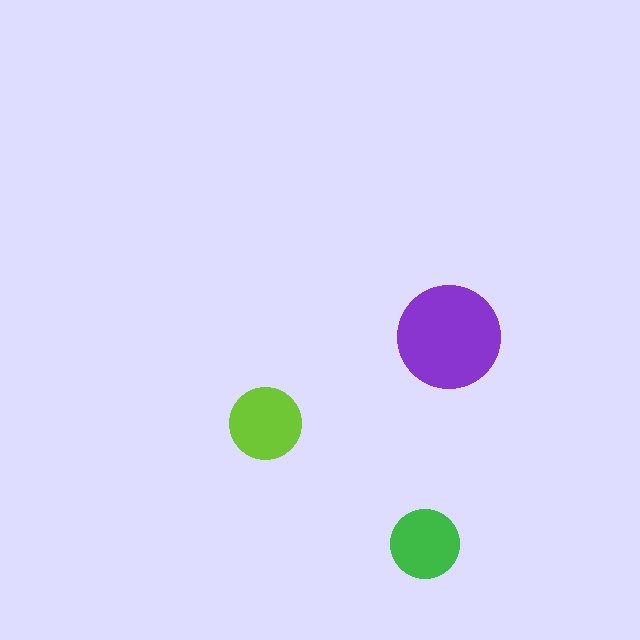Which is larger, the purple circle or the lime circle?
The purple one.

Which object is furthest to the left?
The lime circle is leftmost.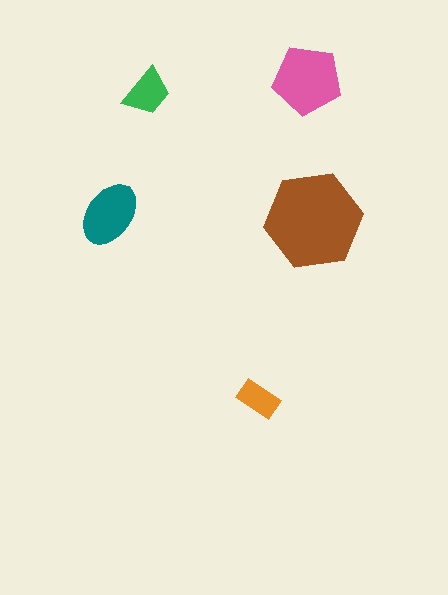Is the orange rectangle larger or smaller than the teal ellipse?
Smaller.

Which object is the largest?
The brown hexagon.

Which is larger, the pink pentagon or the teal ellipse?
The pink pentagon.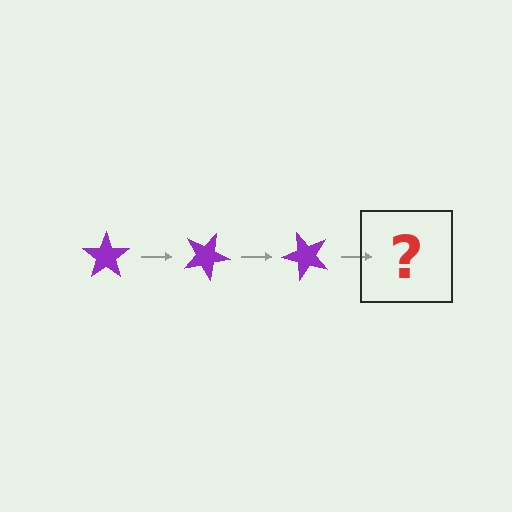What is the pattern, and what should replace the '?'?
The pattern is that the star rotates 25 degrees each step. The '?' should be a purple star rotated 75 degrees.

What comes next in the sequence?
The next element should be a purple star rotated 75 degrees.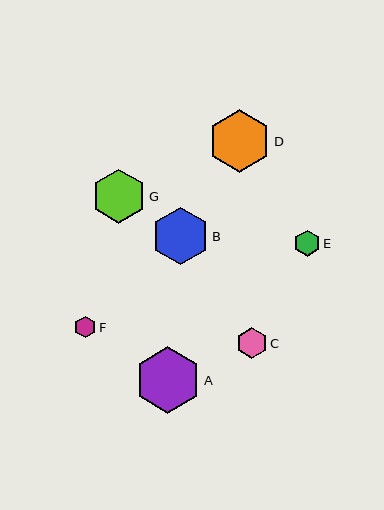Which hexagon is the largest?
Hexagon A is the largest with a size of approximately 66 pixels.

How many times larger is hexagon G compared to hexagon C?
Hexagon G is approximately 1.8 times the size of hexagon C.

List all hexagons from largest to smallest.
From largest to smallest: A, D, B, G, C, E, F.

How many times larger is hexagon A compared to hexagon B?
Hexagon A is approximately 1.2 times the size of hexagon B.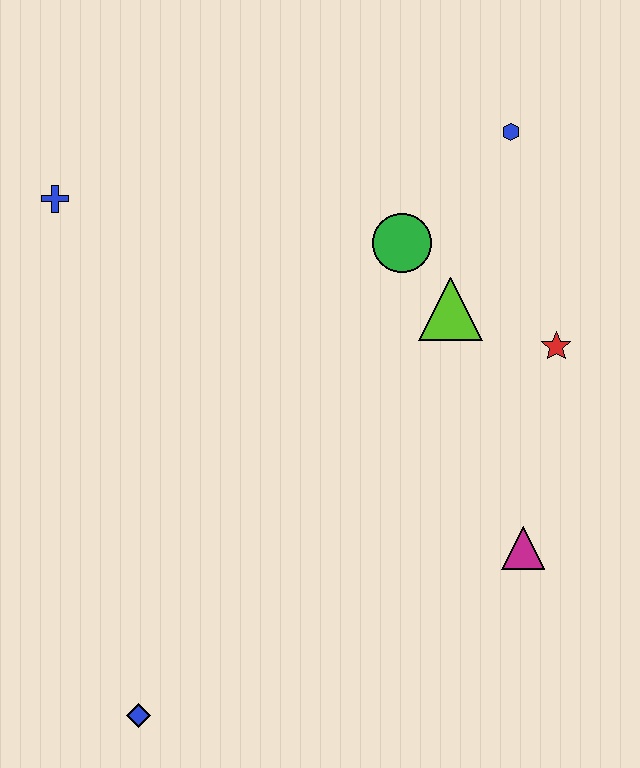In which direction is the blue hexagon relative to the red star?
The blue hexagon is above the red star.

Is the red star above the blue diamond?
Yes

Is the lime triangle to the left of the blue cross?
No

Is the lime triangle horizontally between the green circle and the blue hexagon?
Yes